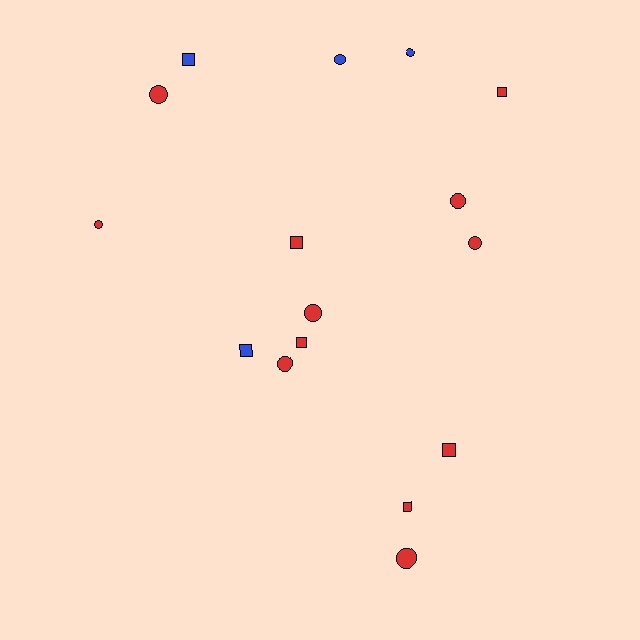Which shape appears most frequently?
Circle, with 9 objects.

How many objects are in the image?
There are 16 objects.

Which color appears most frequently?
Red, with 12 objects.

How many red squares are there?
There are 5 red squares.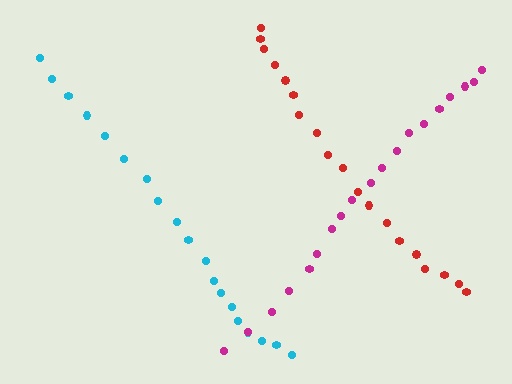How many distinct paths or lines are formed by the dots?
There are 3 distinct paths.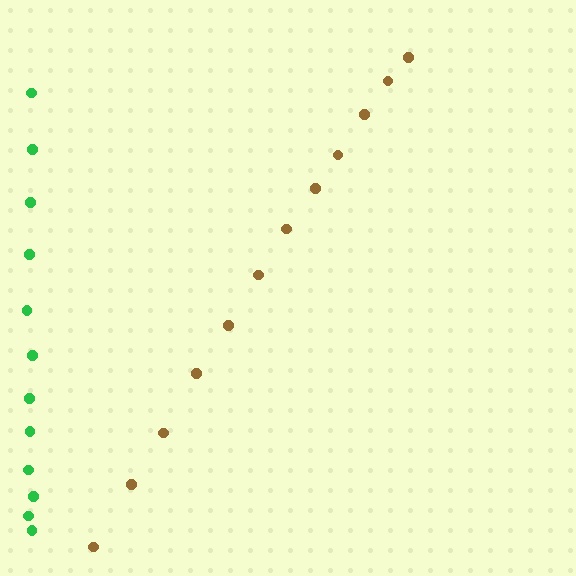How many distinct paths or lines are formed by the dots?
There are 2 distinct paths.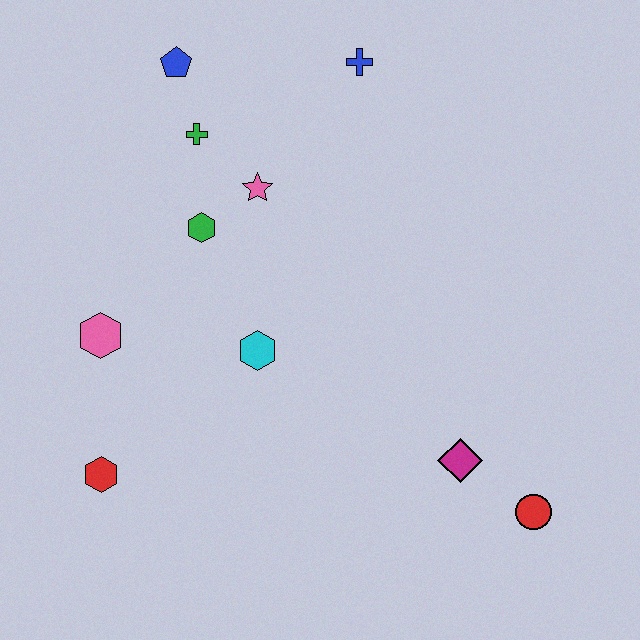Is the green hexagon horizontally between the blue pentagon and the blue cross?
Yes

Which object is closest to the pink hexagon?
The red hexagon is closest to the pink hexagon.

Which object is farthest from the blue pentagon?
The red circle is farthest from the blue pentagon.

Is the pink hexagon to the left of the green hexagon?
Yes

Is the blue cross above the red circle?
Yes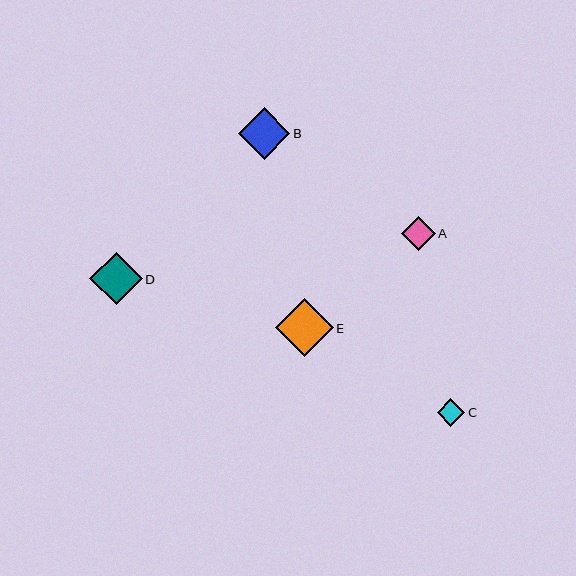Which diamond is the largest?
Diamond E is the largest with a size of approximately 58 pixels.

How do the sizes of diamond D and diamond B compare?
Diamond D and diamond B are approximately the same size.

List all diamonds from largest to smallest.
From largest to smallest: E, D, B, A, C.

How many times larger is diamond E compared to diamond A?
Diamond E is approximately 1.7 times the size of diamond A.